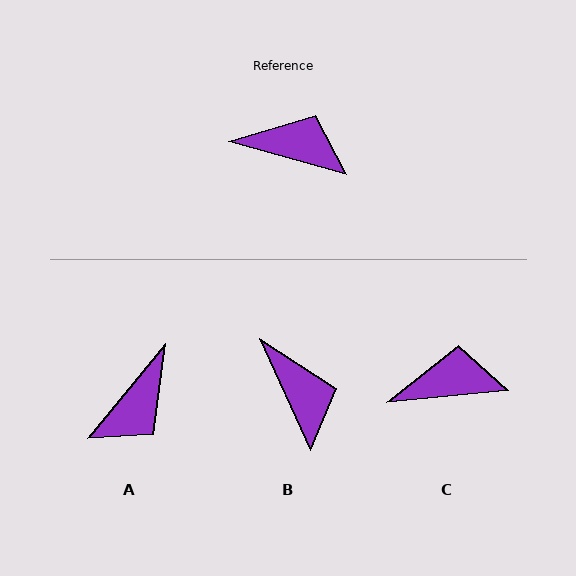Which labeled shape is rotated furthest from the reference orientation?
A, about 114 degrees away.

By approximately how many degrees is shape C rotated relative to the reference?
Approximately 21 degrees counter-clockwise.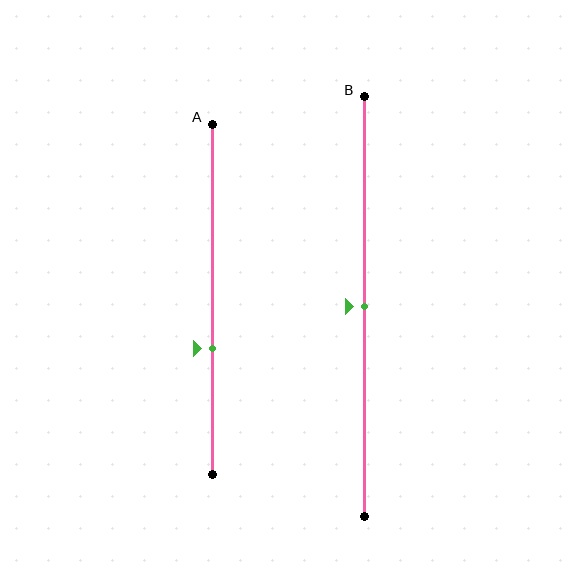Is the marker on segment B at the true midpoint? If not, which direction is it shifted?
Yes, the marker on segment B is at the true midpoint.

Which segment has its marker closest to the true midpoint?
Segment B has its marker closest to the true midpoint.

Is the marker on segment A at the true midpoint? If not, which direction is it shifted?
No, the marker on segment A is shifted downward by about 14% of the segment length.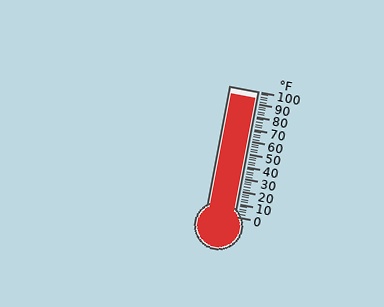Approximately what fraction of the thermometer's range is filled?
The thermometer is filled to approximately 95% of its range.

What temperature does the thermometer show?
The thermometer shows approximately 94°F.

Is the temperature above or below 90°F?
The temperature is above 90°F.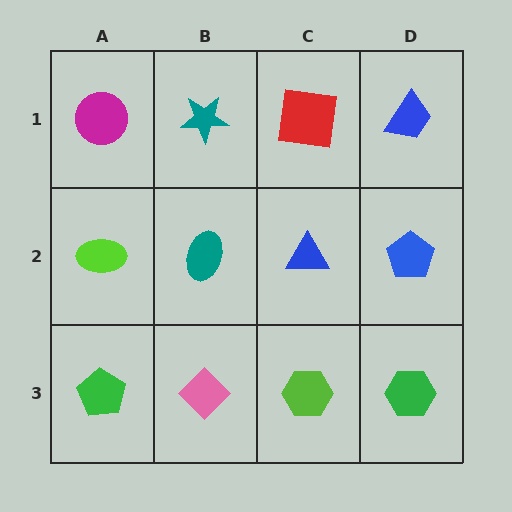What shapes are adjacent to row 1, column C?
A blue triangle (row 2, column C), a teal star (row 1, column B), a blue trapezoid (row 1, column D).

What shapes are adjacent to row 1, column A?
A lime ellipse (row 2, column A), a teal star (row 1, column B).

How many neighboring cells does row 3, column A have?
2.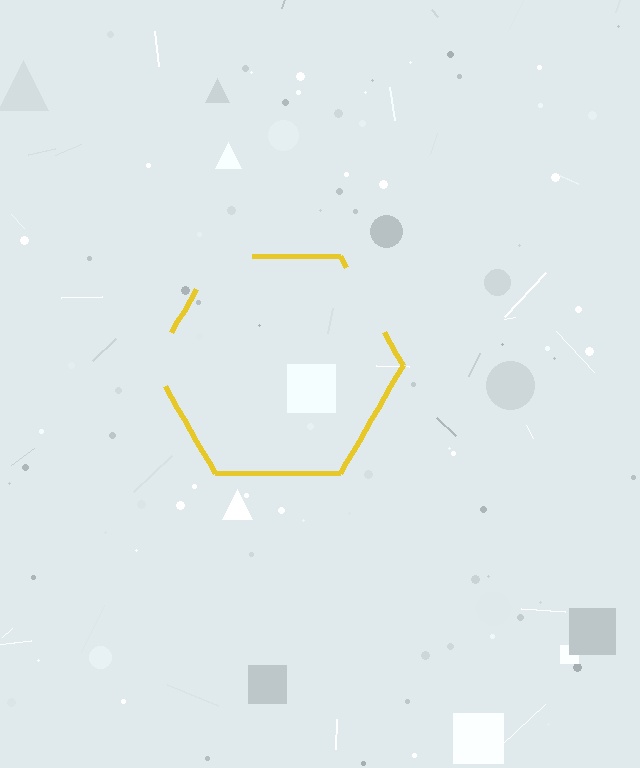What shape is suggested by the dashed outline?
The dashed outline suggests a hexagon.